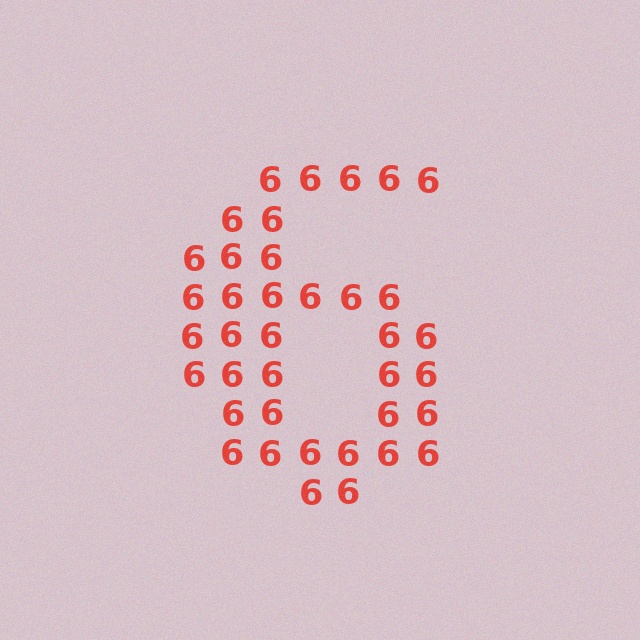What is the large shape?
The large shape is the digit 6.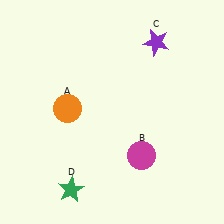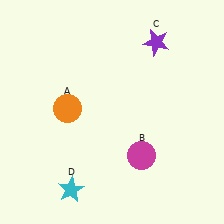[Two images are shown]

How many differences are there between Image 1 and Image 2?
There is 1 difference between the two images.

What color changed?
The star (D) changed from green in Image 1 to cyan in Image 2.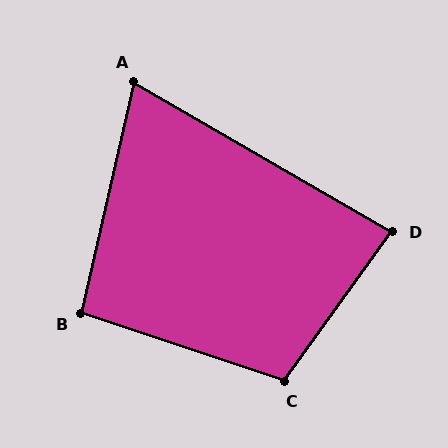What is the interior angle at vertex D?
Approximately 84 degrees (acute).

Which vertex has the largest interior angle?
C, at approximately 107 degrees.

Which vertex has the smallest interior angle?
A, at approximately 73 degrees.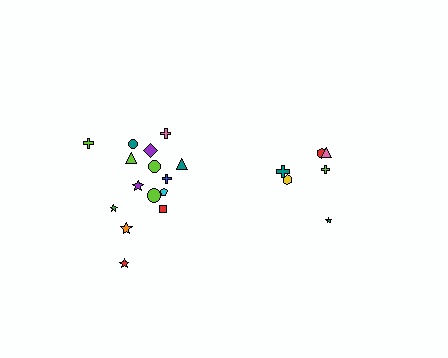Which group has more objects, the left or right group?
The left group.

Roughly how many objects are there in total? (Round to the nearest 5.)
Roughly 20 objects in total.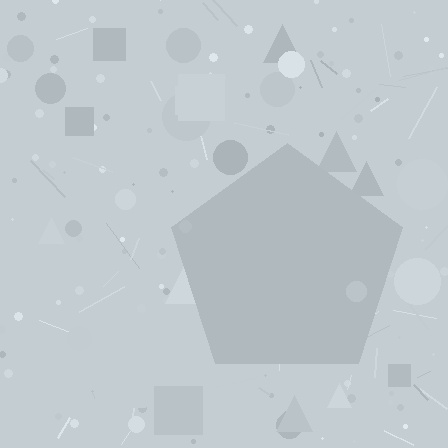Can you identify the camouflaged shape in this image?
The camouflaged shape is a pentagon.